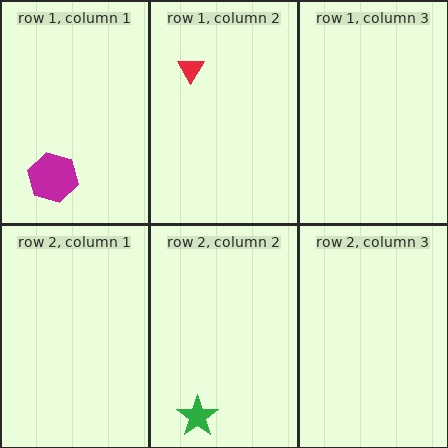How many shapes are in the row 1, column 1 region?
1.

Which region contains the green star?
The row 2, column 2 region.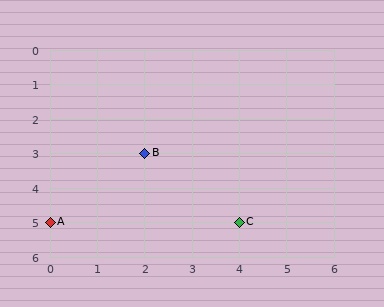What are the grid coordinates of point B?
Point B is at grid coordinates (2, 3).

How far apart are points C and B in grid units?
Points C and B are 2 columns and 2 rows apart (about 2.8 grid units diagonally).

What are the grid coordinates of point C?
Point C is at grid coordinates (4, 5).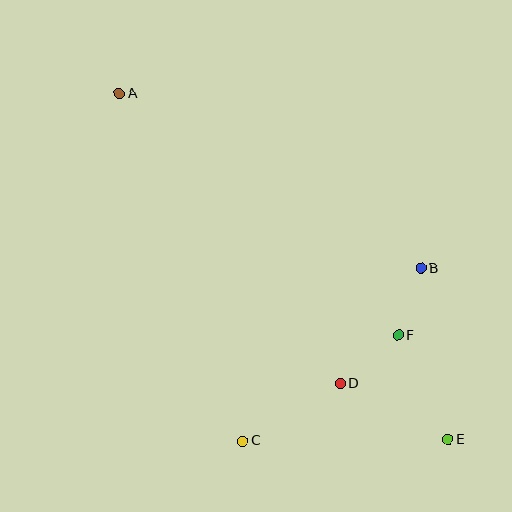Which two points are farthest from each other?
Points A and E are farthest from each other.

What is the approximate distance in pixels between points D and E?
The distance between D and E is approximately 121 pixels.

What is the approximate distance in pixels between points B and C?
The distance between B and C is approximately 248 pixels.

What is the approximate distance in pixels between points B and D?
The distance between B and D is approximately 141 pixels.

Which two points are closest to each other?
Points B and F are closest to each other.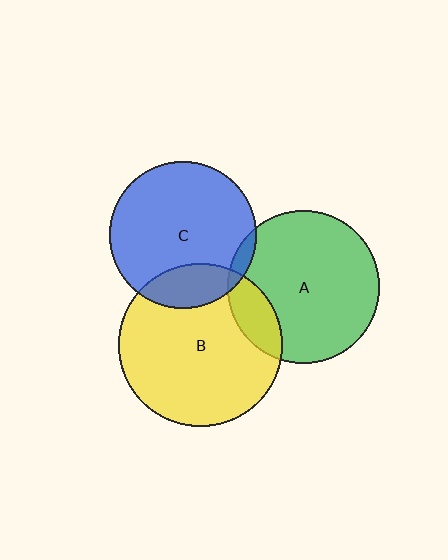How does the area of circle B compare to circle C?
Approximately 1.2 times.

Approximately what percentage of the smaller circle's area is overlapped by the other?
Approximately 5%.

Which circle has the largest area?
Circle B (yellow).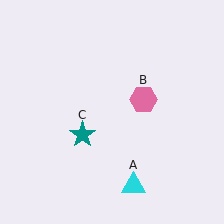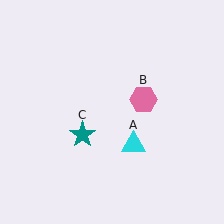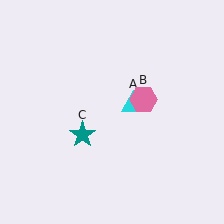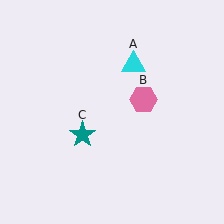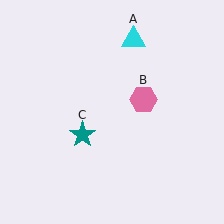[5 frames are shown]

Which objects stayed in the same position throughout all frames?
Pink hexagon (object B) and teal star (object C) remained stationary.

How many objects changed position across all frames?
1 object changed position: cyan triangle (object A).